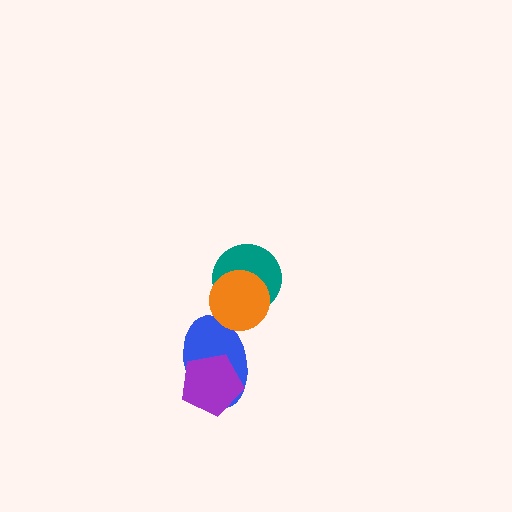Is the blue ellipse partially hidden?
Yes, it is partially covered by another shape.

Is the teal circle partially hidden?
Yes, it is partially covered by another shape.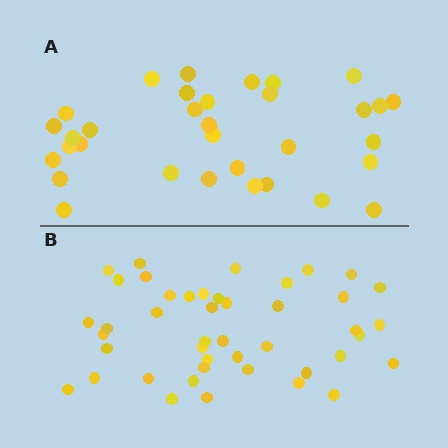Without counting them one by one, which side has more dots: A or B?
Region B (the bottom region) has more dots.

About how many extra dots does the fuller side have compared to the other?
Region B has roughly 12 or so more dots than region A.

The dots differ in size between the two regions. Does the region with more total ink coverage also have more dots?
No. Region A has more total ink coverage because its dots are larger, but region B actually contains more individual dots. Total area can be misleading — the number of items is what matters here.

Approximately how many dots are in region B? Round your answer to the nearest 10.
About 40 dots. (The exact count is 44, which rounds to 40.)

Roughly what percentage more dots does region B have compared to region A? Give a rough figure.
About 35% more.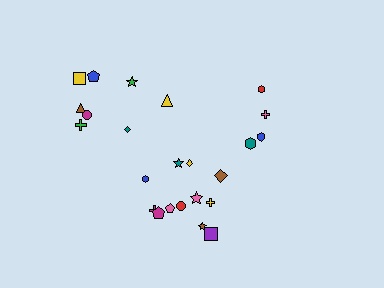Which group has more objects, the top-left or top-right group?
The top-left group.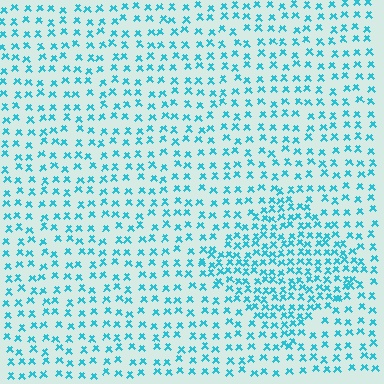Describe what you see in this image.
The image contains small cyan elements arranged at two different densities. A diamond-shaped region is visible where the elements are more densely packed than the surrounding area.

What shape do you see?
I see a diamond.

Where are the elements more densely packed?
The elements are more densely packed inside the diamond boundary.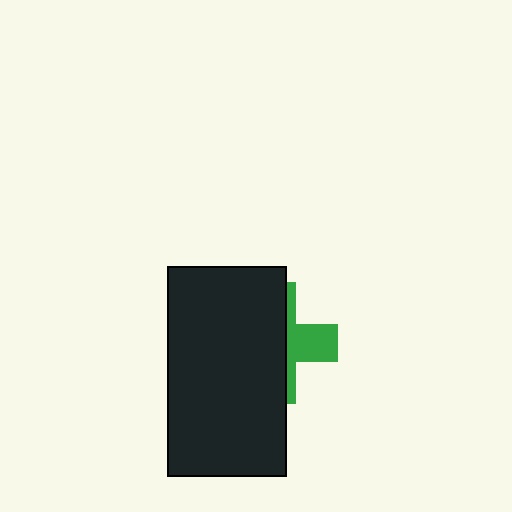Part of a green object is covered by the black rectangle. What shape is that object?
It is a cross.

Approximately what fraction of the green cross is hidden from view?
Roughly 67% of the green cross is hidden behind the black rectangle.